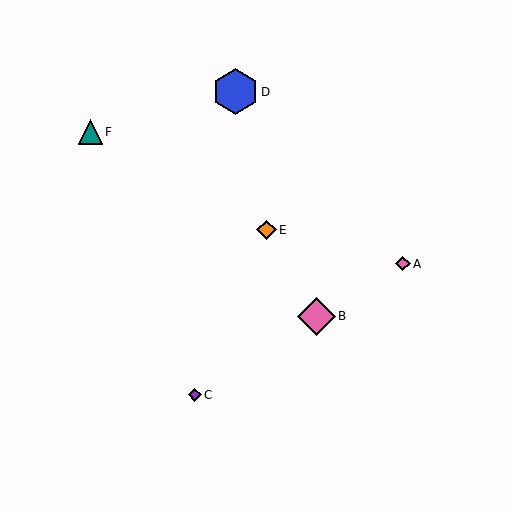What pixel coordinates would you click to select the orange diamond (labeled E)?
Click at (266, 230) to select the orange diamond E.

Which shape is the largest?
The blue hexagon (labeled D) is the largest.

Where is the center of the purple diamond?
The center of the purple diamond is at (195, 395).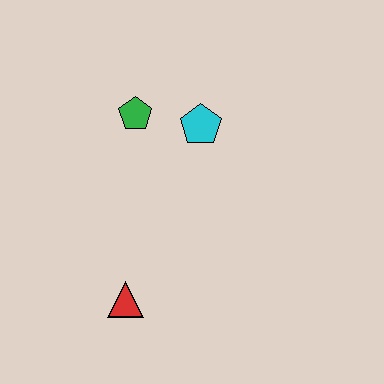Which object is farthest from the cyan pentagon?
The red triangle is farthest from the cyan pentagon.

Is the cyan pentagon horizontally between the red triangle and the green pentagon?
No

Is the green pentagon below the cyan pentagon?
No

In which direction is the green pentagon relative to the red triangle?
The green pentagon is above the red triangle.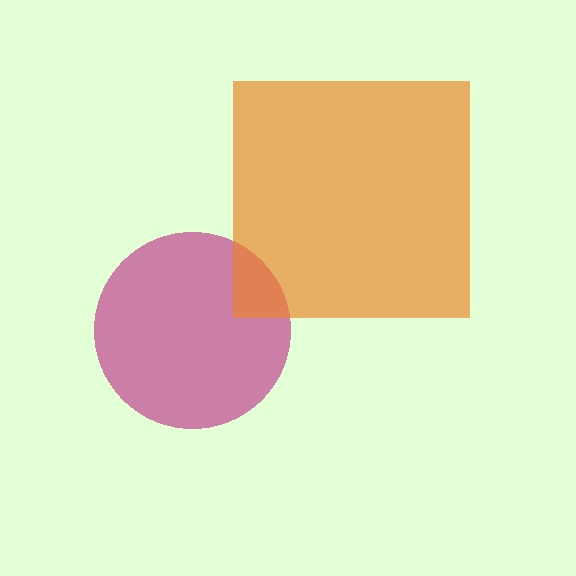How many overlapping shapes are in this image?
There are 2 overlapping shapes in the image.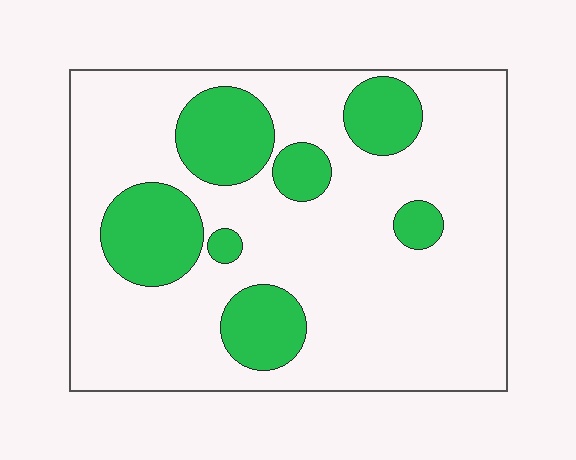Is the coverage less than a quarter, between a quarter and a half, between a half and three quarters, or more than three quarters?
Less than a quarter.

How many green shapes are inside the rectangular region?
7.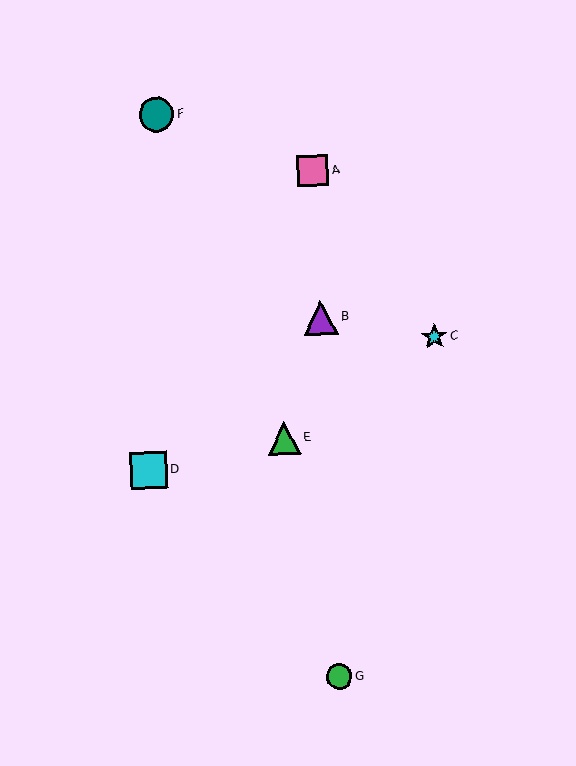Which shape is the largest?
The cyan square (labeled D) is the largest.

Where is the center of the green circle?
The center of the green circle is at (339, 677).